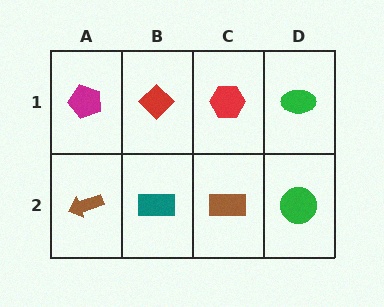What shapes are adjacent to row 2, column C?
A red hexagon (row 1, column C), a teal rectangle (row 2, column B), a green circle (row 2, column D).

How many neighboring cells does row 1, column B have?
3.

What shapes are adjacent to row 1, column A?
A brown arrow (row 2, column A), a red diamond (row 1, column B).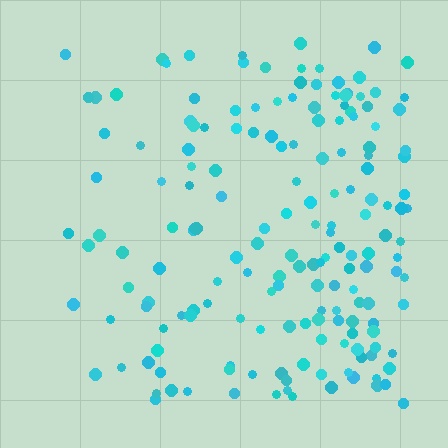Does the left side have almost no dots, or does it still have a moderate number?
Still a moderate number, just noticeably fewer than the right.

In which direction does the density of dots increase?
From left to right, with the right side densest.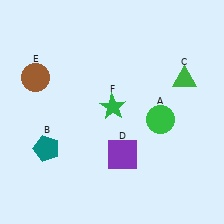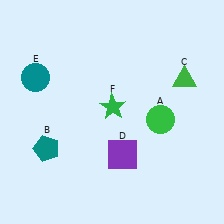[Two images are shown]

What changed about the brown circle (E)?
In Image 1, E is brown. In Image 2, it changed to teal.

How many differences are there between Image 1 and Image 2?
There is 1 difference between the two images.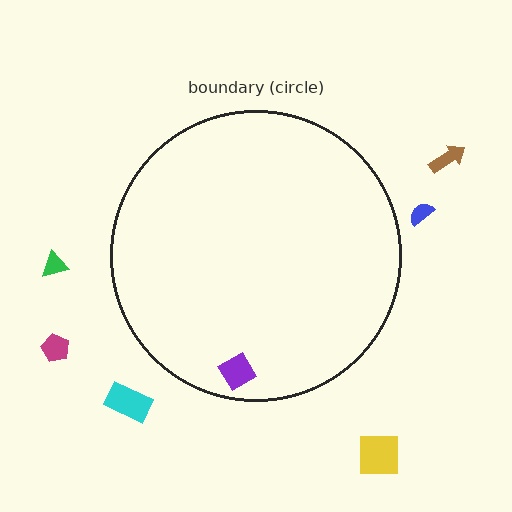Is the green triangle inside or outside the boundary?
Outside.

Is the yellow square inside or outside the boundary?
Outside.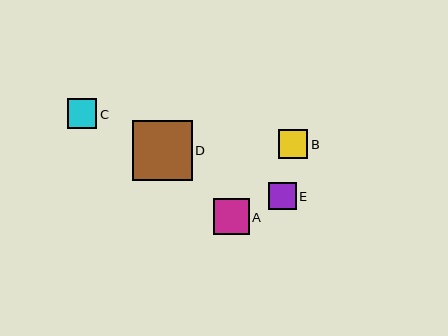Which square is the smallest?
Square E is the smallest with a size of approximately 28 pixels.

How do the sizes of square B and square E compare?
Square B and square E are approximately the same size.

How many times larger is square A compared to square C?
Square A is approximately 1.2 times the size of square C.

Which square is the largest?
Square D is the largest with a size of approximately 60 pixels.